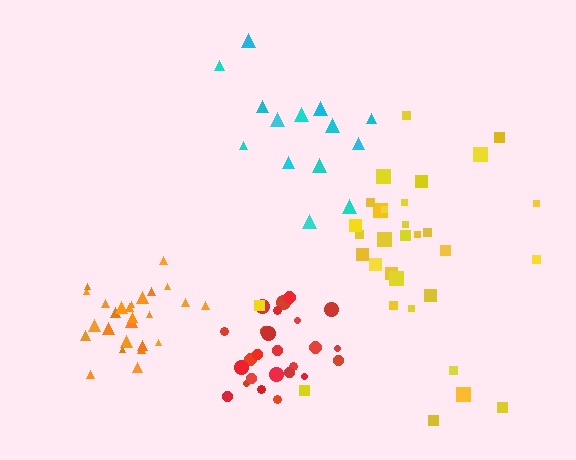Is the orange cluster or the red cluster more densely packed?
Orange.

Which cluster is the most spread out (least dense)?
Cyan.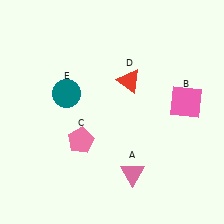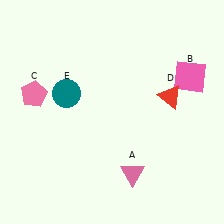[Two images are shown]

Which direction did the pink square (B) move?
The pink square (B) moved up.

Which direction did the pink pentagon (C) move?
The pink pentagon (C) moved left.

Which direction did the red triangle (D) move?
The red triangle (D) moved right.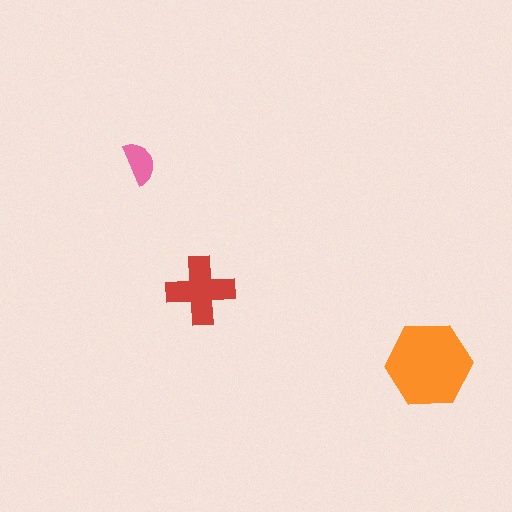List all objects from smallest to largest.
The pink semicircle, the red cross, the orange hexagon.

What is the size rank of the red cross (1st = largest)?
2nd.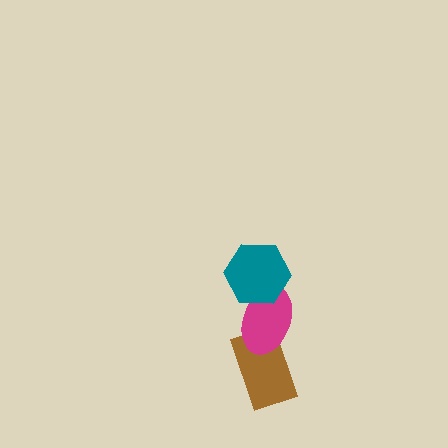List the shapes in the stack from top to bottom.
From top to bottom: the teal hexagon, the magenta ellipse, the brown rectangle.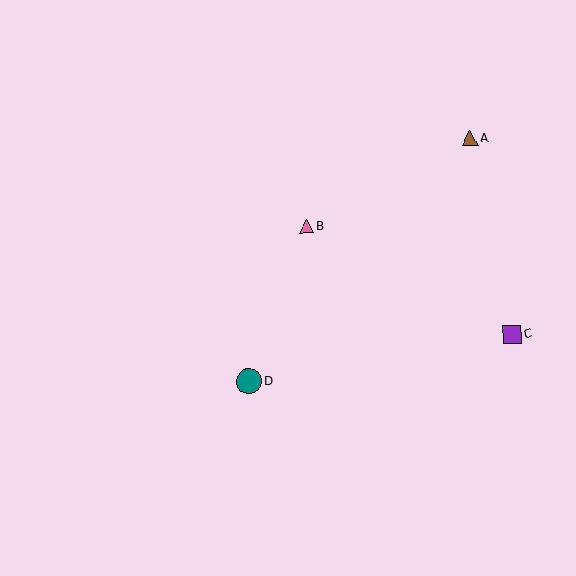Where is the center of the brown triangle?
The center of the brown triangle is at (470, 138).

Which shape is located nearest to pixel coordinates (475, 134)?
The brown triangle (labeled A) at (470, 138) is nearest to that location.